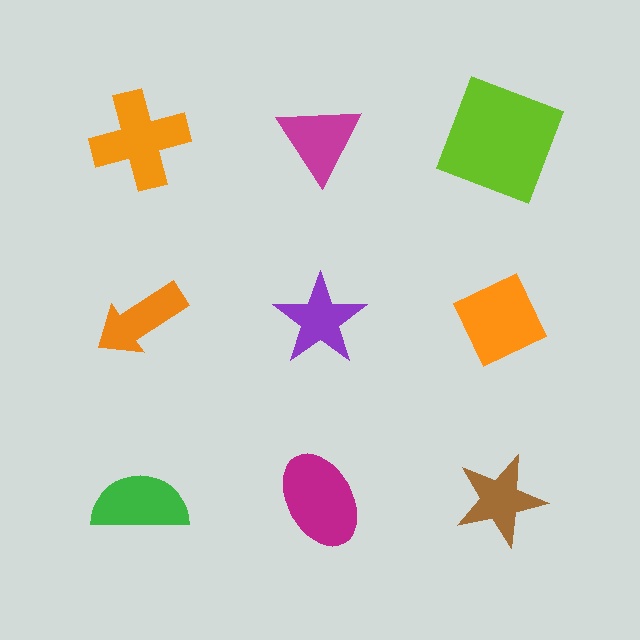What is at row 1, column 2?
A magenta triangle.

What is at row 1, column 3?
A lime square.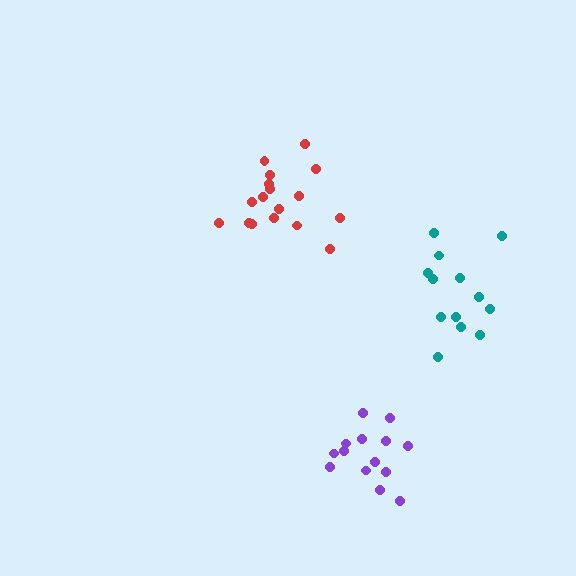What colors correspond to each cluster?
The clusters are colored: teal, red, purple.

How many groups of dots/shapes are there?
There are 3 groups.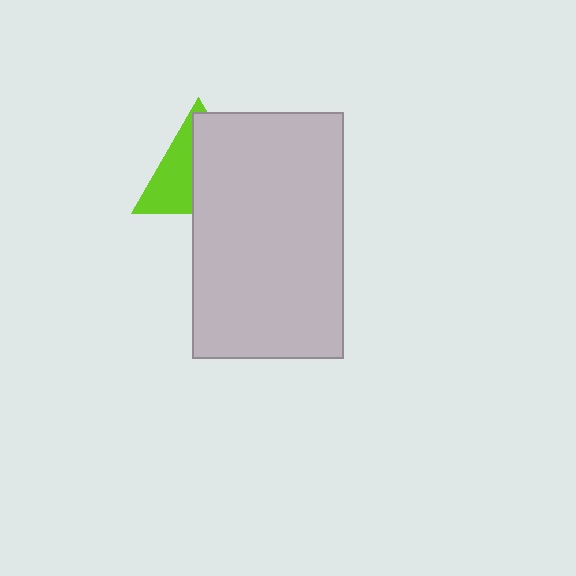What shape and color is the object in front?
The object in front is a light gray rectangle.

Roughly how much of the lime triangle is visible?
A small part of it is visible (roughly 42%).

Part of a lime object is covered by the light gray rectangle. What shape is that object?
It is a triangle.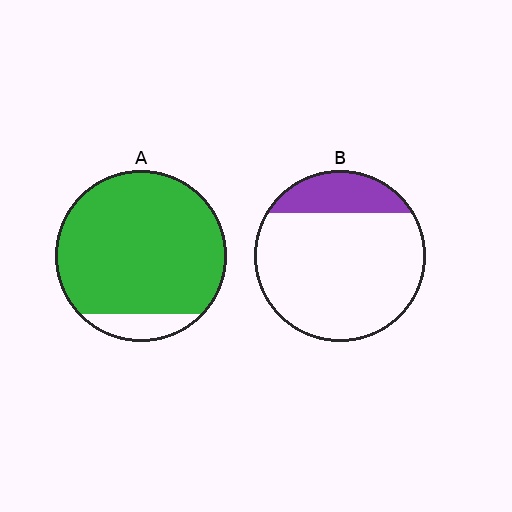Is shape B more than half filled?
No.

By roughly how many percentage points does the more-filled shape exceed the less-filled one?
By roughly 70 percentage points (A over B).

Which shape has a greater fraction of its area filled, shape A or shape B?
Shape A.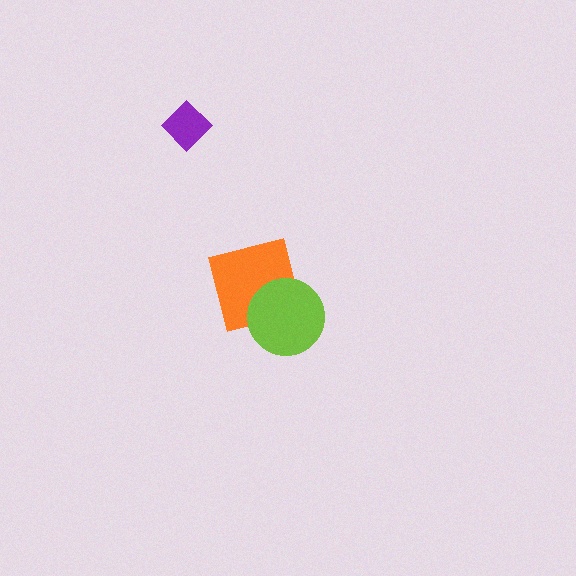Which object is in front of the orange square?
The lime circle is in front of the orange square.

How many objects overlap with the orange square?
1 object overlaps with the orange square.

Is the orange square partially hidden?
Yes, it is partially covered by another shape.